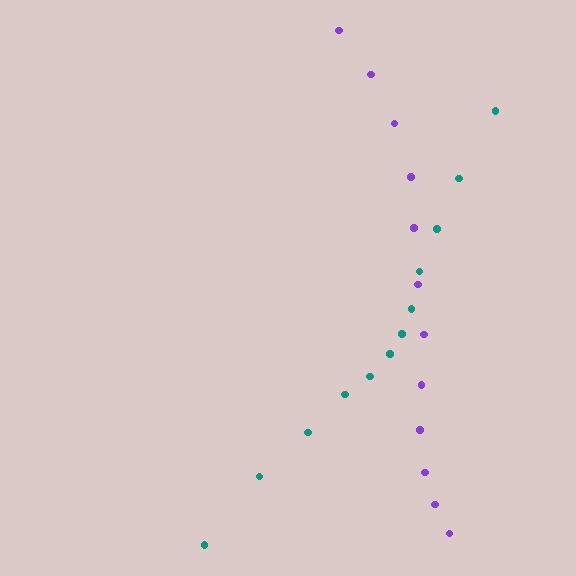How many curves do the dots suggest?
There are 2 distinct paths.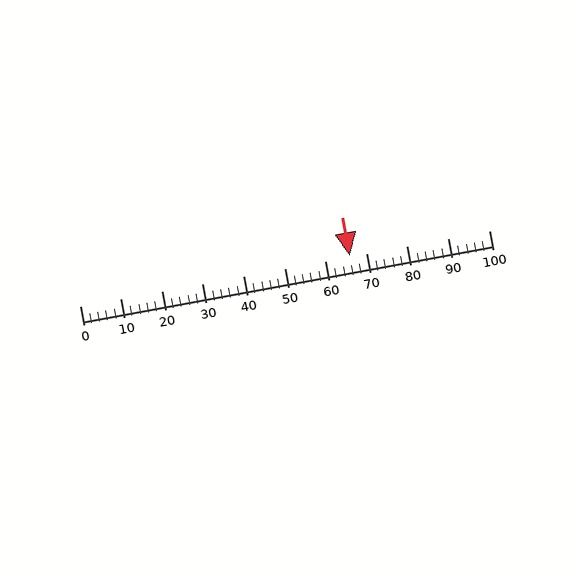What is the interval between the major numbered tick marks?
The major tick marks are spaced 10 units apart.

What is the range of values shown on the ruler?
The ruler shows values from 0 to 100.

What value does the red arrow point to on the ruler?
The red arrow points to approximately 66.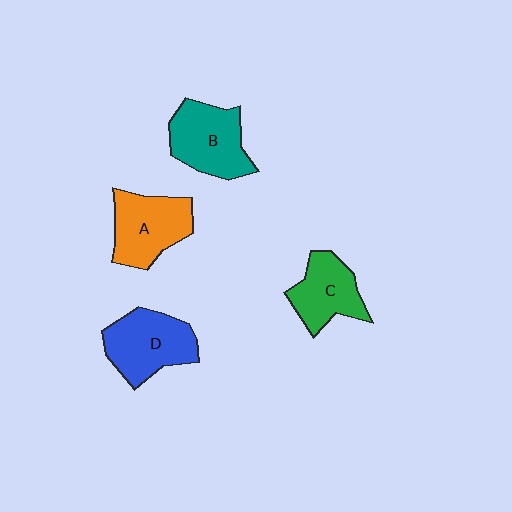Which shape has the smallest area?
Shape C (green).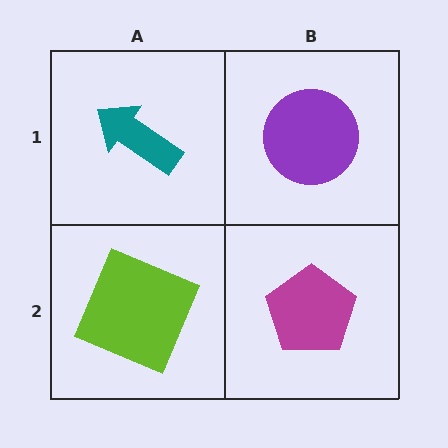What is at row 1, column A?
A teal arrow.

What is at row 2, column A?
A lime square.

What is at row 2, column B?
A magenta pentagon.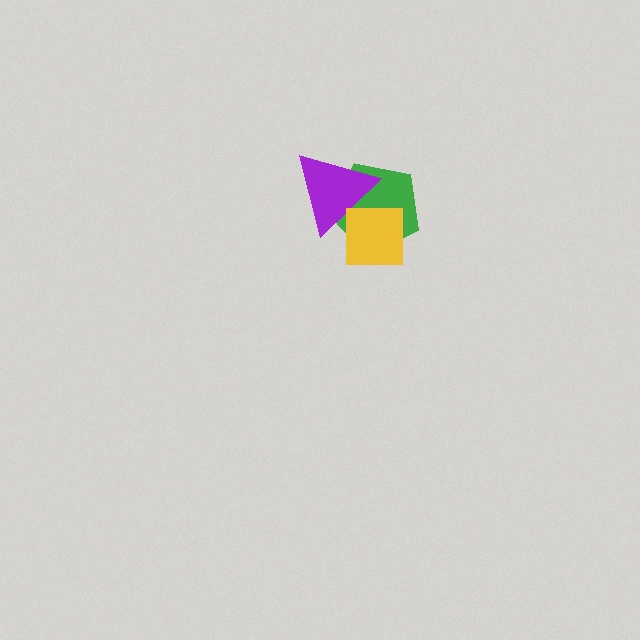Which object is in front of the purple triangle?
The yellow square is in front of the purple triangle.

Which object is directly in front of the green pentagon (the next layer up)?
The purple triangle is directly in front of the green pentagon.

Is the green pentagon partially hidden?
Yes, it is partially covered by another shape.